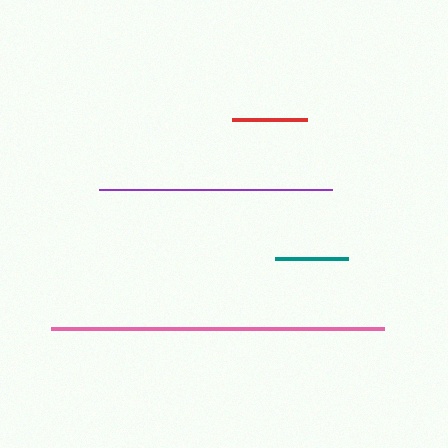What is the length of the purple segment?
The purple segment is approximately 233 pixels long.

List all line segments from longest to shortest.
From longest to shortest: pink, purple, red, teal.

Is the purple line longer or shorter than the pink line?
The pink line is longer than the purple line.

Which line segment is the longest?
The pink line is the longest at approximately 333 pixels.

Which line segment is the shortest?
The teal line is the shortest at approximately 73 pixels.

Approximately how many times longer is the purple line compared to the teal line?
The purple line is approximately 3.2 times the length of the teal line.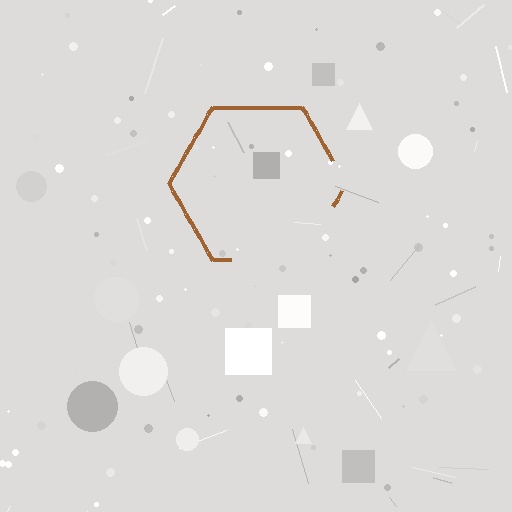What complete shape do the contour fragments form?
The contour fragments form a hexagon.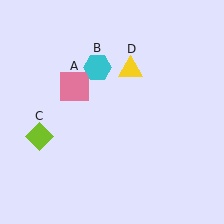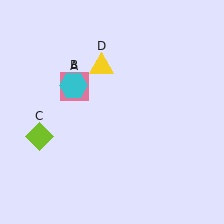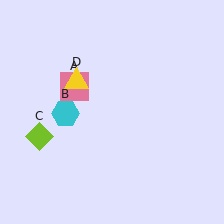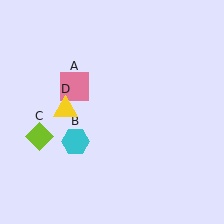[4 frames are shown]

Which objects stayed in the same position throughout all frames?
Pink square (object A) and lime diamond (object C) remained stationary.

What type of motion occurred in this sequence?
The cyan hexagon (object B), yellow triangle (object D) rotated counterclockwise around the center of the scene.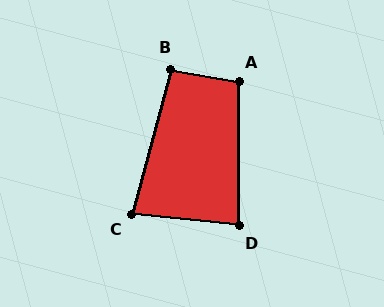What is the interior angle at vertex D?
Approximately 84 degrees (acute).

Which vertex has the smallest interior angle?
C, at approximately 81 degrees.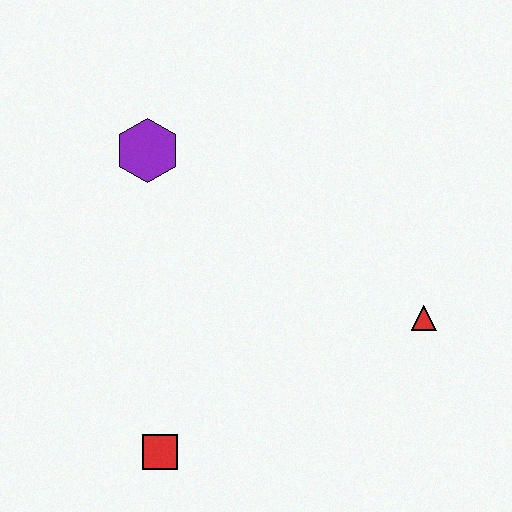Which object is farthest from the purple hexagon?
The red triangle is farthest from the purple hexagon.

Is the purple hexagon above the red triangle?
Yes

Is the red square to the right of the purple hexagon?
Yes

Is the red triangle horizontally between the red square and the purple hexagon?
No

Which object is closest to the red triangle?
The red square is closest to the red triangle.